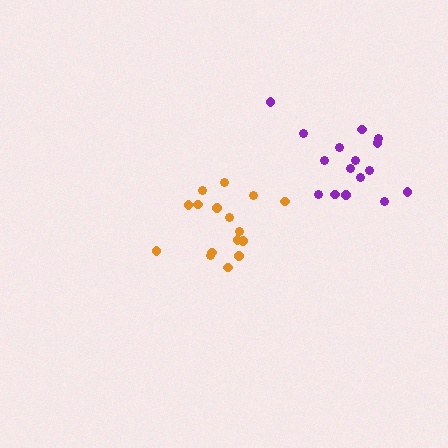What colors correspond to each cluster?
The clusters are colored: orange, purple.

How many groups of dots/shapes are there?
There are 2 groups.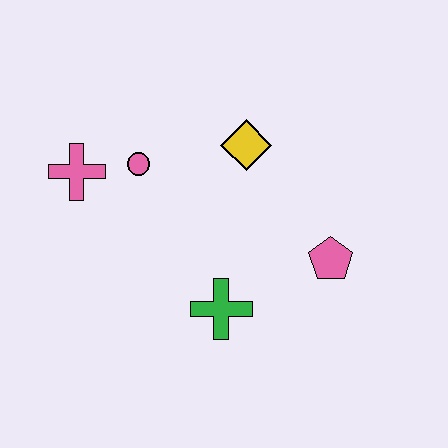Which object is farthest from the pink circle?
The pink pentagon is farthest from the pink circle.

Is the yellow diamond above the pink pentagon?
Yes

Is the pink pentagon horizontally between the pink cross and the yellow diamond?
No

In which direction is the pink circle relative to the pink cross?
The pink circle is to the right of the pink cross.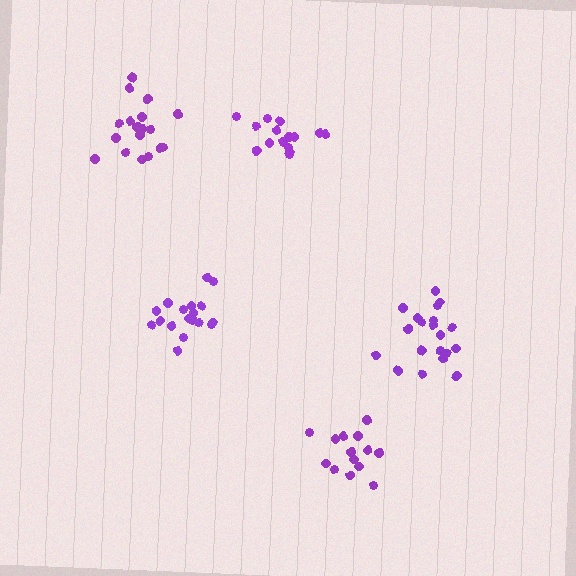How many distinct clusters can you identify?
There are 5 distinct clusters.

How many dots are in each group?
Group 1: 18 dots, Group 2: 14 dots, Group 3: 19 dots, Group 4: 20 dots, Group 5: 16 dots (87 total).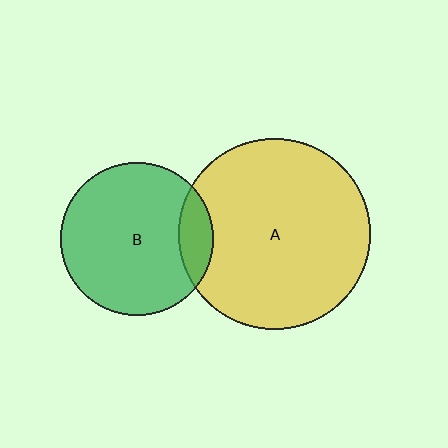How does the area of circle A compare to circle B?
Approximately 1.6 times.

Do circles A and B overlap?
Yes.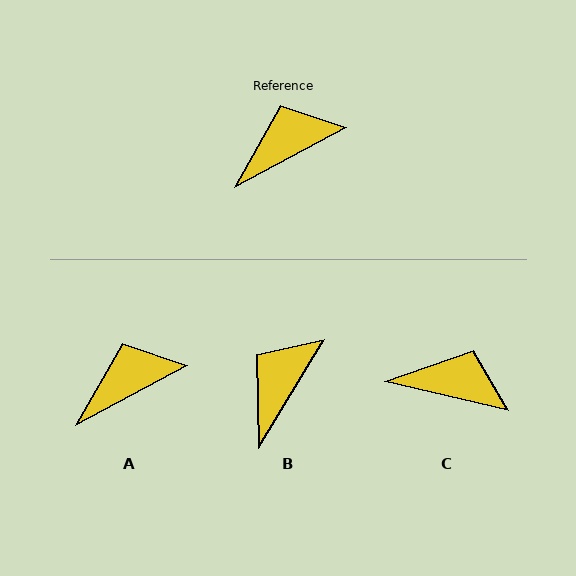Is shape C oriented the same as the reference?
No, it is off by about 41 degrees.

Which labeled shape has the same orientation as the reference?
A.